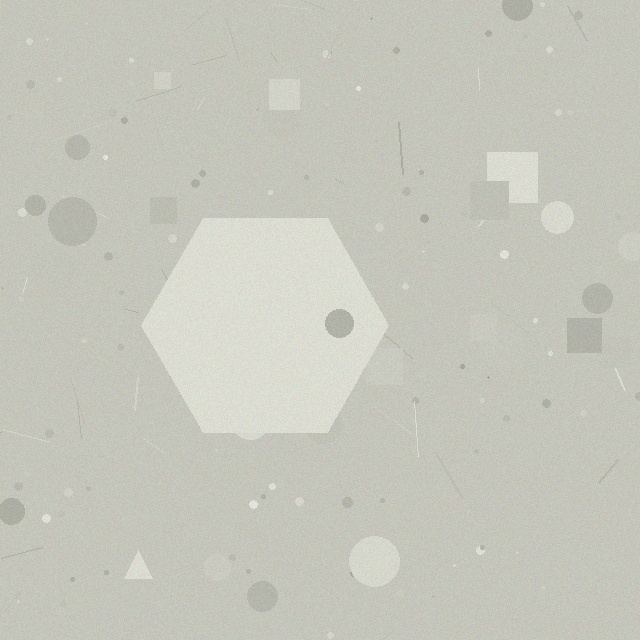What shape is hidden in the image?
A hexagon is hidden in the image.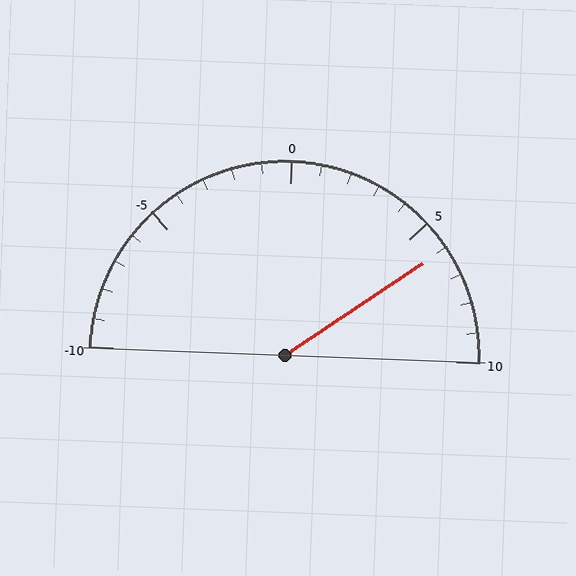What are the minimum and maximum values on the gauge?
The gauge ranges from -10 to 10.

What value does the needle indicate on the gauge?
The needle indicates approximately 6.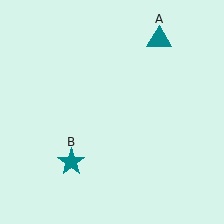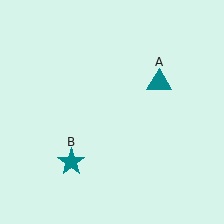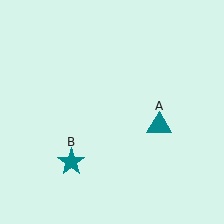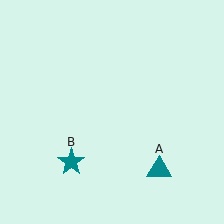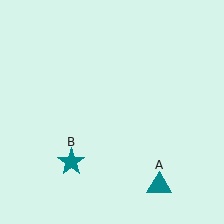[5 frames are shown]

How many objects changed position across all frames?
1 object changed position: teal triangle (object A).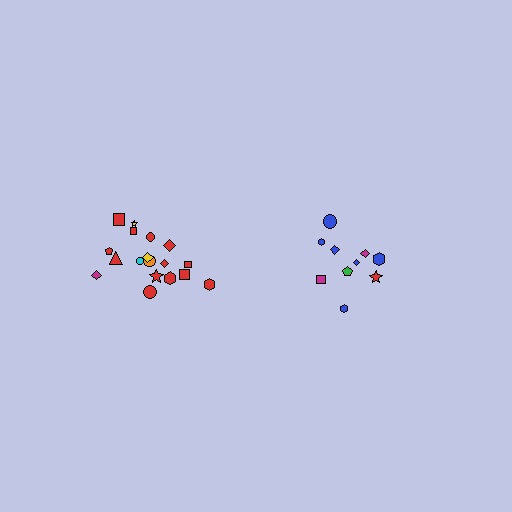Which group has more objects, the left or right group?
The left group.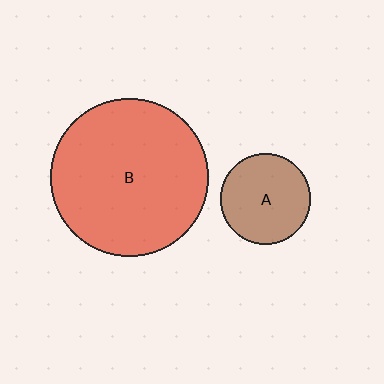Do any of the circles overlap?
No, none of the circles overlap.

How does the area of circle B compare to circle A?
Approximately 3.0 times.